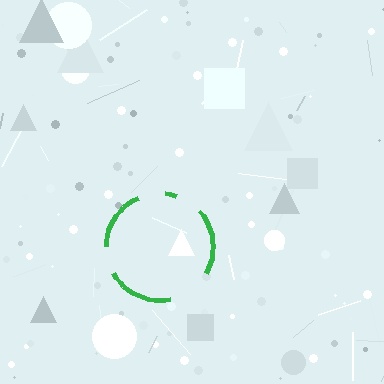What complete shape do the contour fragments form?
The contour fragments form a circle.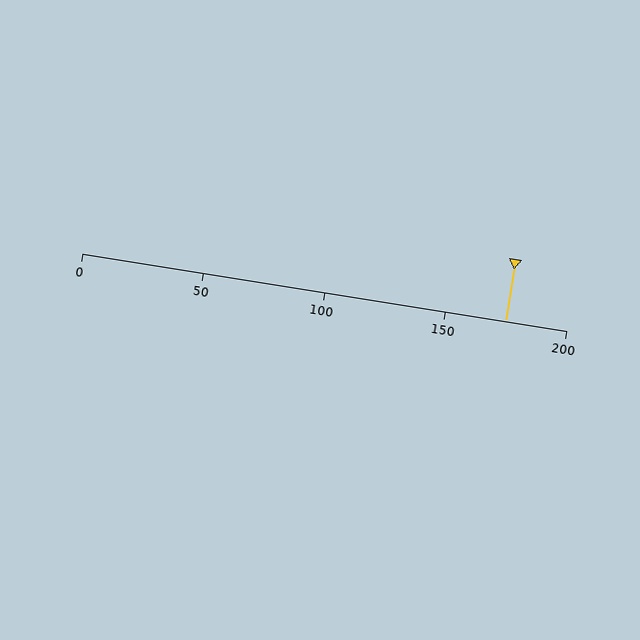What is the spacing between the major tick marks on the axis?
The major ticks are spaced 50 apart.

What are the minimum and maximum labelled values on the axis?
The axis runs from 0 to 200.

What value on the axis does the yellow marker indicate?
The marker indicates approximately 175.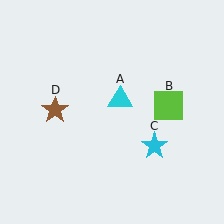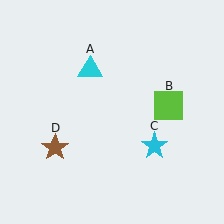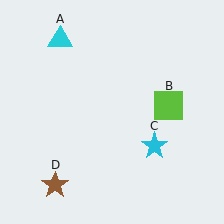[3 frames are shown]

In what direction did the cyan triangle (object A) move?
The cyan triangle (object A) moved up and to the left.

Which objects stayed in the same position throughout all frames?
Lime square (object B) and cyan star (object C) remained stationary.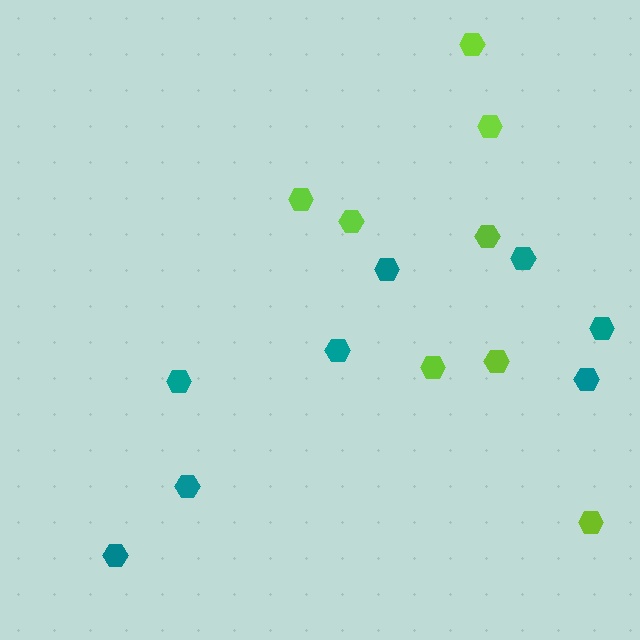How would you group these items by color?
There are 2 groups: one group of teal hexagons (8) and one group of lime hexagons (8).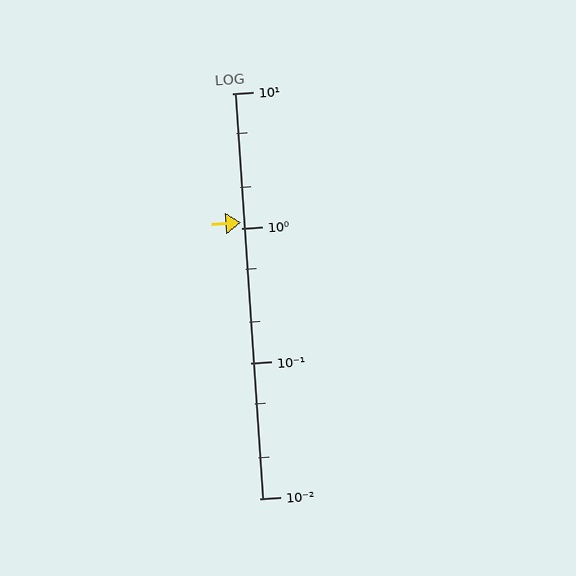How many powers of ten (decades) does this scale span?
The scale spans 3 decades, from 0.01 to 10.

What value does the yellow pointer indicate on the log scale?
The pointer indicates approximately 1.1.